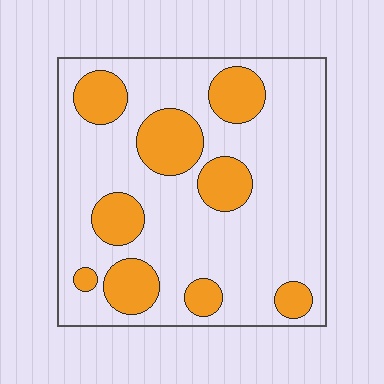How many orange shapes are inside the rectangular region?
9.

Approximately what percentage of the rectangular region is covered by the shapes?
Approximately 25%.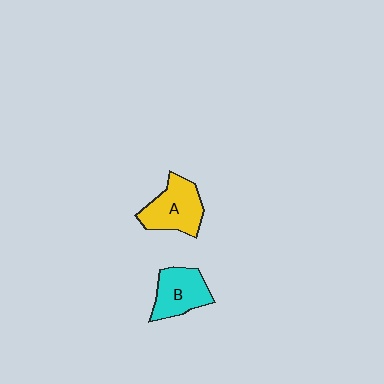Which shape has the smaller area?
Shape B (cyan).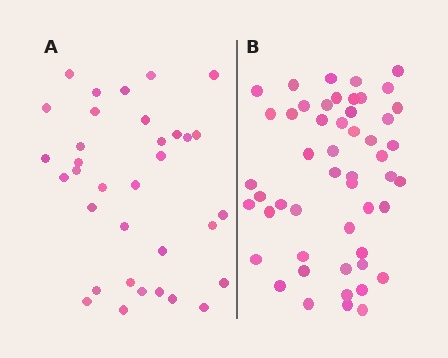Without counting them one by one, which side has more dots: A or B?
Region B (the right region) has more dots.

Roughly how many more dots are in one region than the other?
Region B has approximately 15 more dots than region A.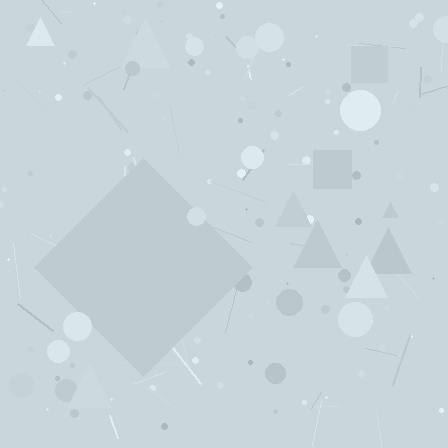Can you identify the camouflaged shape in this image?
The camouflaged shape is a diamond.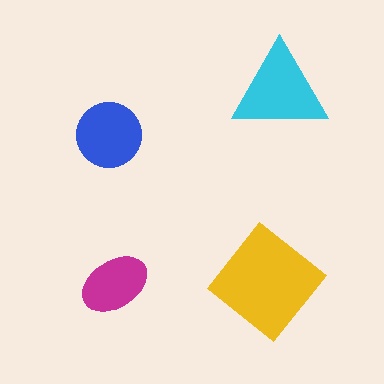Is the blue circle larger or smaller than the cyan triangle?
Smaller.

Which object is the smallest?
The magenta ellipse.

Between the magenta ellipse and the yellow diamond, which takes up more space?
The yellow diamond.